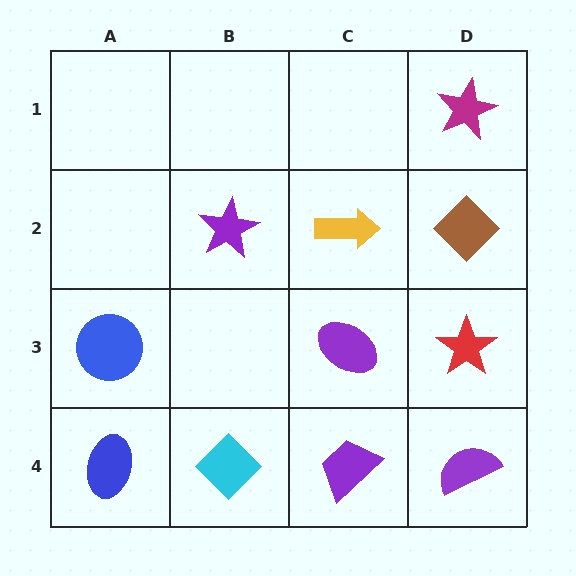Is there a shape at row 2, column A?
No, that cell is empty.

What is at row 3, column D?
A red star.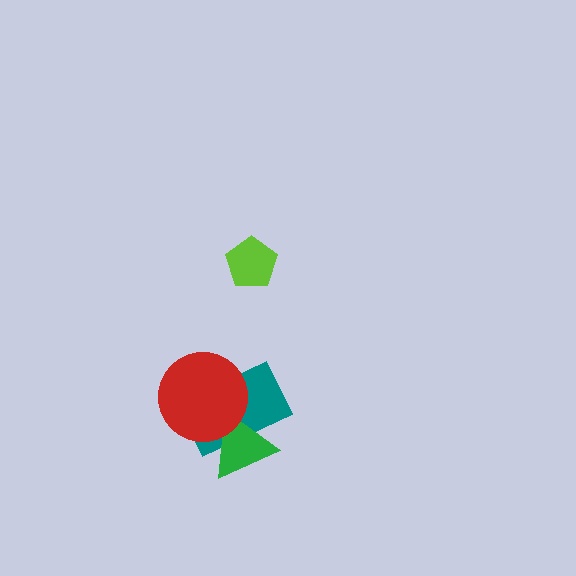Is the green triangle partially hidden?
Yes, it is partially covered by another shape.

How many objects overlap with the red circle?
2 objects overlap with the red circle.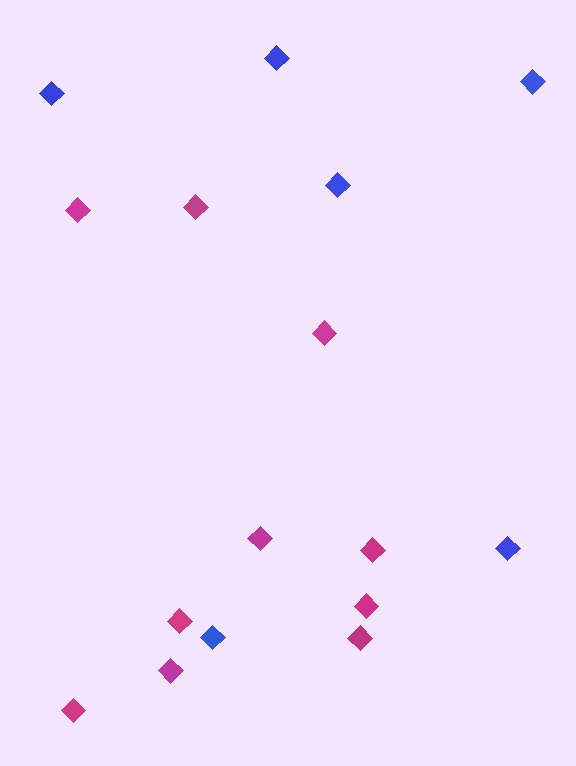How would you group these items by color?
There are 2 groups: one group of magenta diamonds (10) and one group of blue diamonds (6).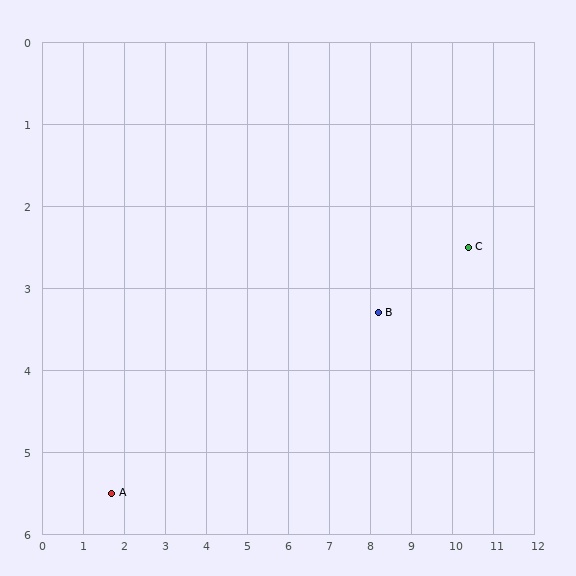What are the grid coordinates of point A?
Point A is at approximately (1.7, 5.5).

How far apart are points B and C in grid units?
Points B and C are about 2.3 grid units apart.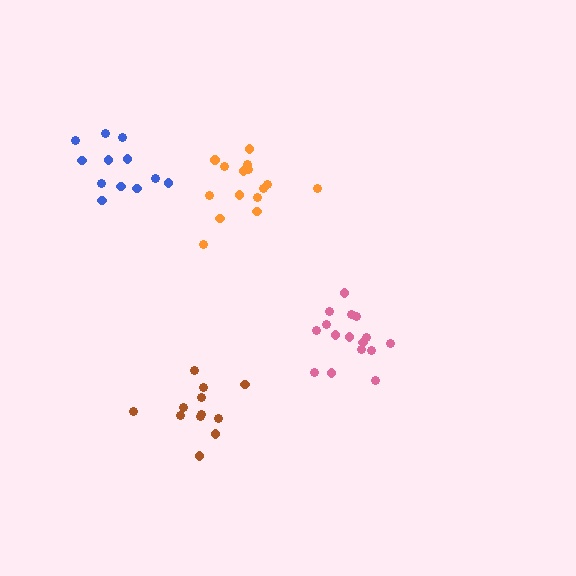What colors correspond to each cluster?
The clusters are colored: blue, pink, brown, orange.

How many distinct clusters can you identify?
There are 4 distinct clusters.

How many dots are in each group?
Group 1: 12 dots, Group 2: 16 dots, Group 3: 12 dots, Group 4: 15 dots (55 total).